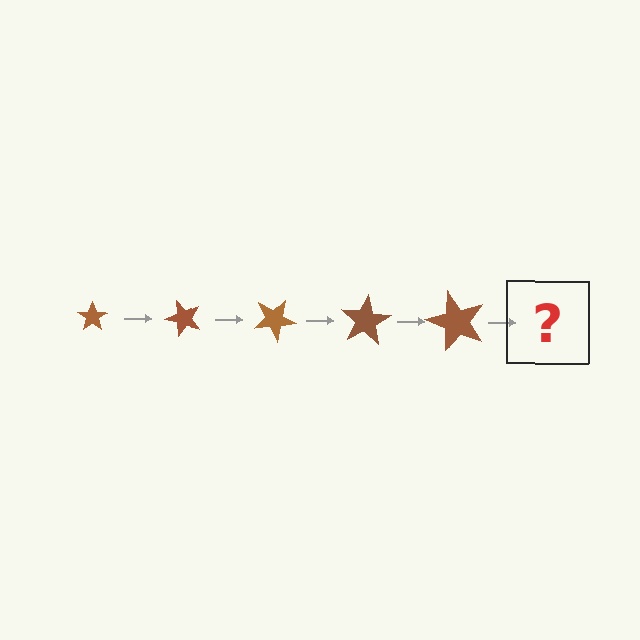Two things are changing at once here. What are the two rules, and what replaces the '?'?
The two rules are that the star grows larger each step and it rotates 50 degrees each step. The '?' should be a star, larger than the previous one and rotated 250 degrees from the start.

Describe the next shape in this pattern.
It should be a star, larger than the previous one and rotated 250 degrees from the start.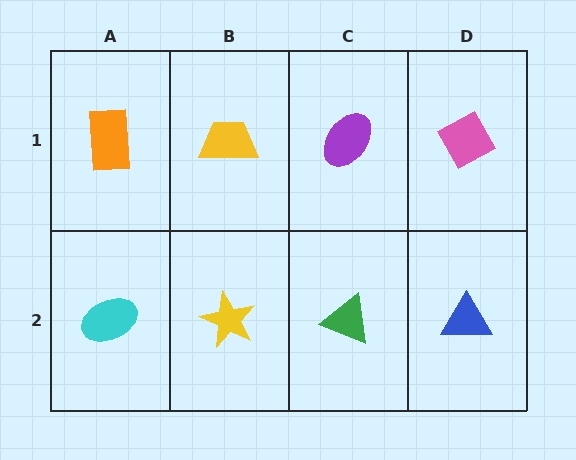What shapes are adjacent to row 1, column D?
A blue triangle (row 2, column D), a purple ellipse (row 1, column C).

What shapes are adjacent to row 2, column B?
A yellow trapezoid (row 1, column B), a cyan ellipse (row 2, column A), a green triangle (row 2, column C).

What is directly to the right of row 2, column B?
A green triangle.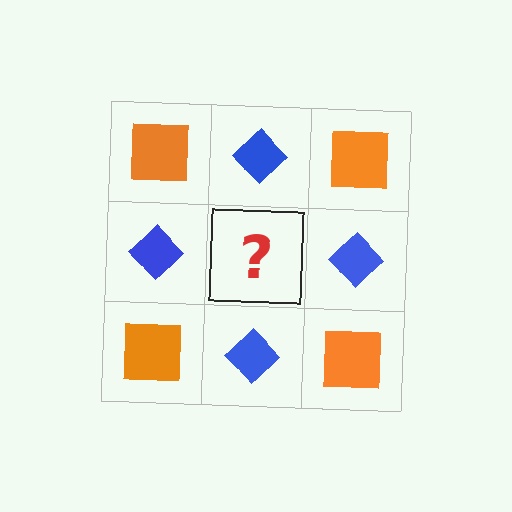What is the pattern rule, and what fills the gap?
The rule is that it alternates orange square and blue diamond in a checkerboard pattern. The gap should be filled with an orange square.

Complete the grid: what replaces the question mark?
The question mark should be replaced with an orange square.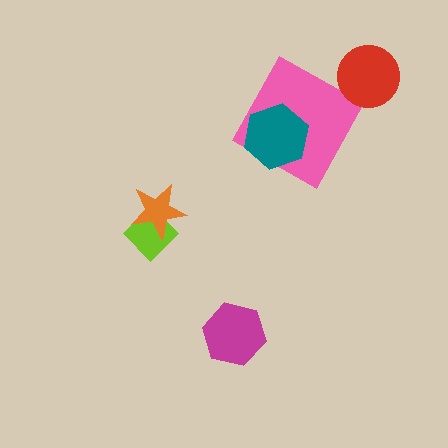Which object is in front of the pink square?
The teal hexagon is in front of the pink square.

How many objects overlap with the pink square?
1 object overlaps with the pink square.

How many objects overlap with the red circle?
0 objects overlap with the red circle.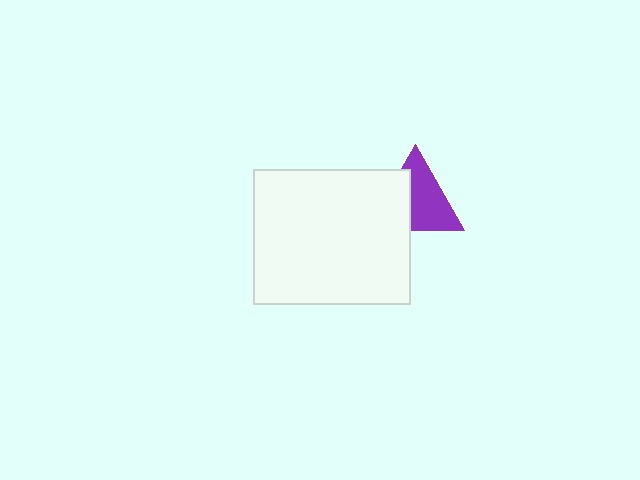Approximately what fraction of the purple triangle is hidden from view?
Roughly 41% of the purple triangle is hidden behind the white rectangle.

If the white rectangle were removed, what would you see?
You would see the complete purple triangle.